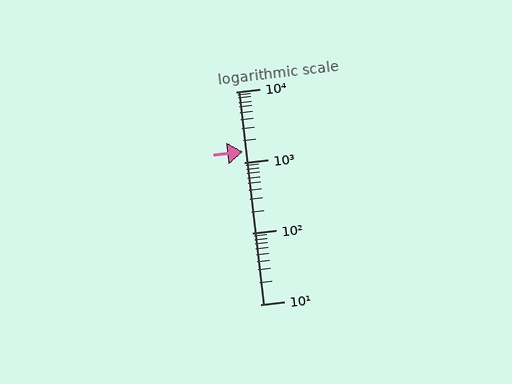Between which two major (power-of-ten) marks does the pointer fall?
The pointer is between 1000 and 10000.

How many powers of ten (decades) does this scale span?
The scale spans 3 decades, from 10 to 10000.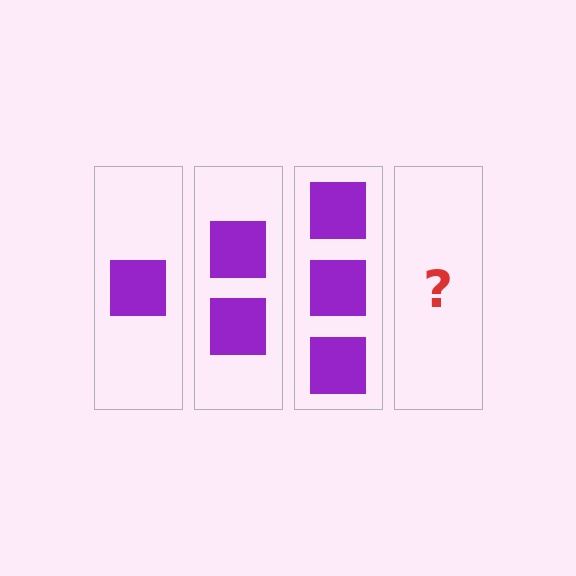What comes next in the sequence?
The next element should be 4 squares.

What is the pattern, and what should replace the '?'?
The pattern is that each step adds one more square. The '?' should be 4 squares.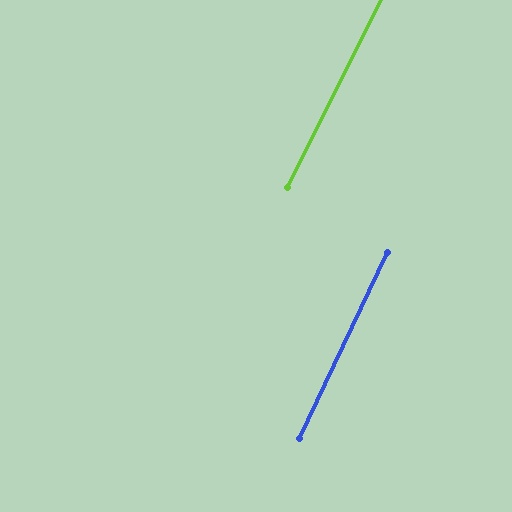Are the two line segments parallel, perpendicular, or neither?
Parallel — their directions differ by only 1.3°.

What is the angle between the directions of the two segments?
Approximately 1 degree.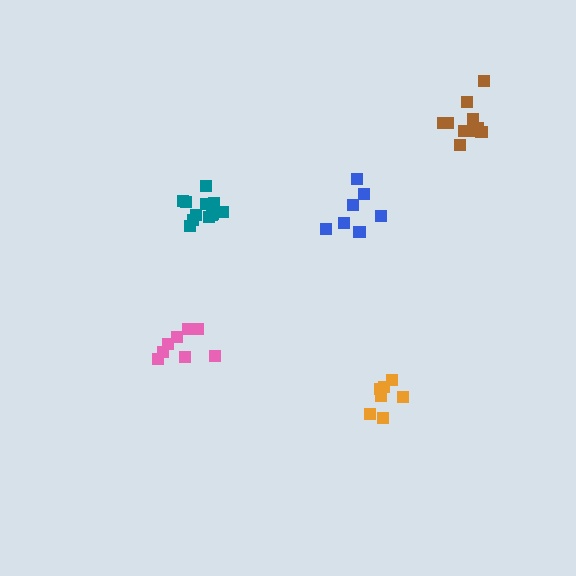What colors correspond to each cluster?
The clusters are colored: blue, brown, pink, orange, teal.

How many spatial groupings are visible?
There are 5 spatial groupings.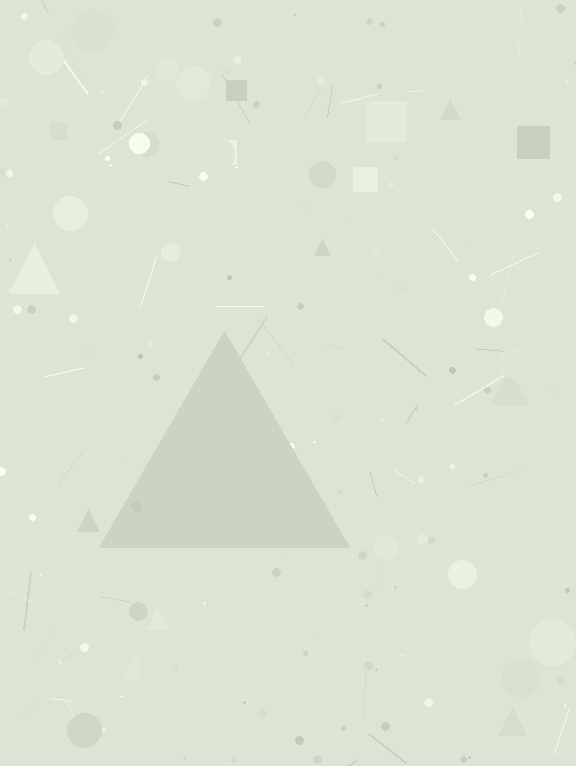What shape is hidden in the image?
A triangle is hidden in the image.